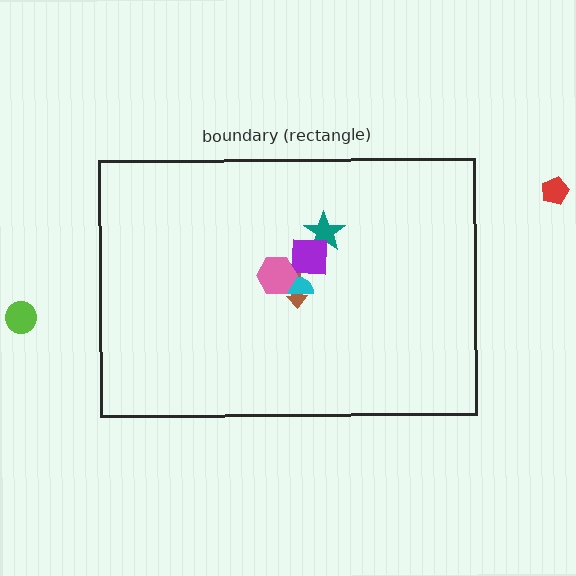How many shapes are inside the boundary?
5 inside, 2 outside.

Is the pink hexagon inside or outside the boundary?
Inside.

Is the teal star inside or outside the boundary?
Inside.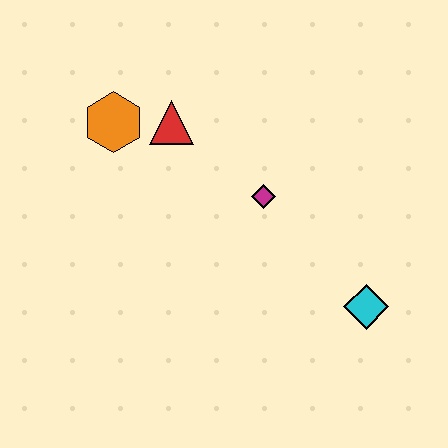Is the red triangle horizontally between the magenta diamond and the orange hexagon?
Yes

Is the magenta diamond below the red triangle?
Yes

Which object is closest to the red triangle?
The orange hexagon is closest to the red triangle.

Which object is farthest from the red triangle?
The cyan diamond is farthest from the red triangle.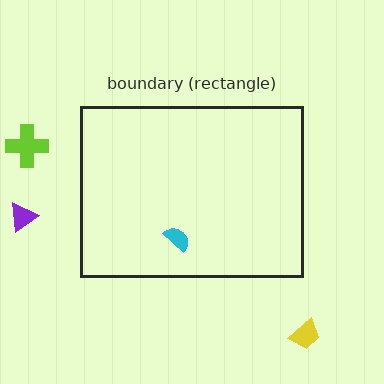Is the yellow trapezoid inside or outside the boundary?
Outside.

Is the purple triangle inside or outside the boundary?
Outside.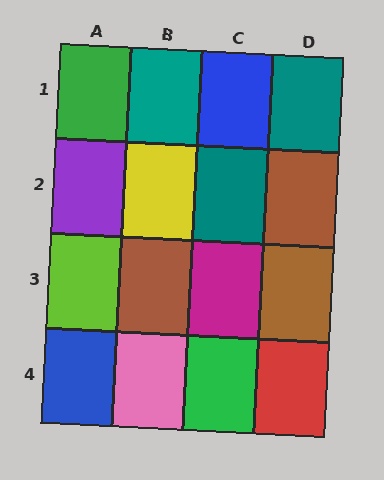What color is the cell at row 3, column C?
Magenta.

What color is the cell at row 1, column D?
Teal.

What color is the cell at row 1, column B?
Teal.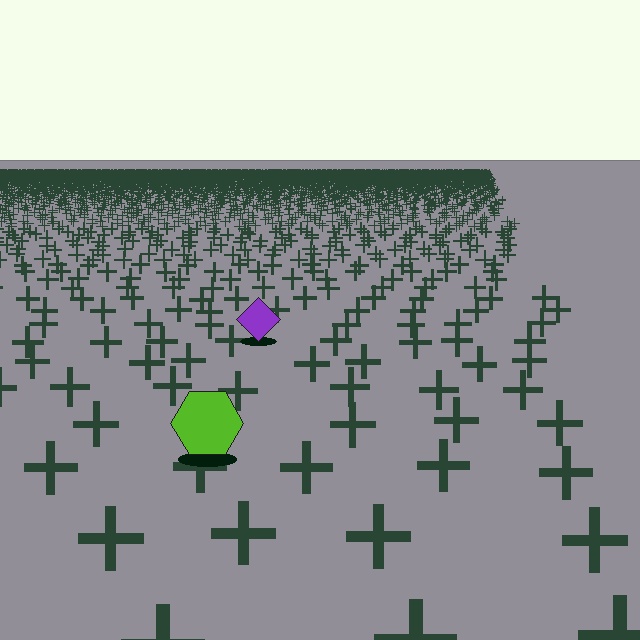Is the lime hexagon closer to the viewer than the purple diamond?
Yes. The lime hexagon is closer — you can tell from the texture gradient: the ground texture is coarser near it.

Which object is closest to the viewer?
The lime hexagon is closest. The texture marks near it are larger and more spread out.